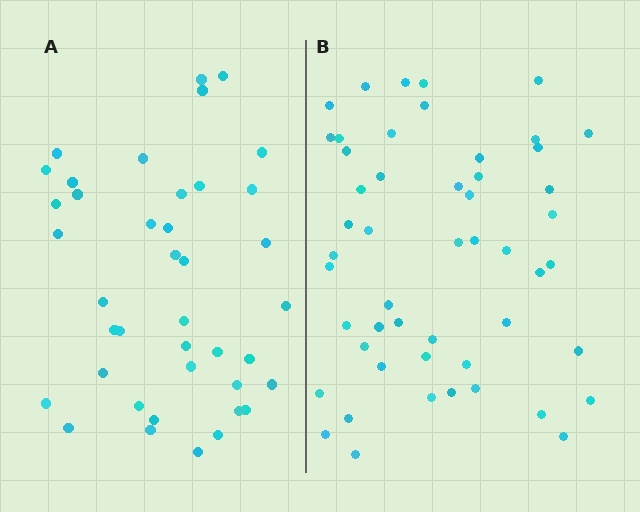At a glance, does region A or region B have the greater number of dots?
Region B (the right region) has more dots.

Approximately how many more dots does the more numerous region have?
Region B has roughly 12 or so more dots than region A.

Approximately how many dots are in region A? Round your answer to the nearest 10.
About 40 dots.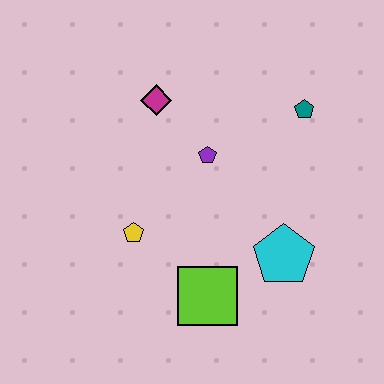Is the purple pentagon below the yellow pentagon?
No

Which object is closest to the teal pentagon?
The purple pentagon is closest to the teal pentagon.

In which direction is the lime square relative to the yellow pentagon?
The lime square is to the right of the yellow pentagon.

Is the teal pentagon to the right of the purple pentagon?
Yes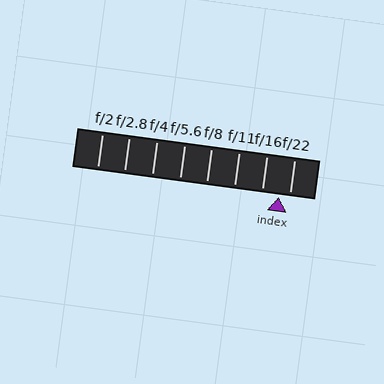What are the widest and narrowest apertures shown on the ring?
The widest aperture shown is f/2 and the narrowest is f/22.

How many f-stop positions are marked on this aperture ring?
There are 8 f-stop positions marked.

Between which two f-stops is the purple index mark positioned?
The index mark is between f/16 and f/22.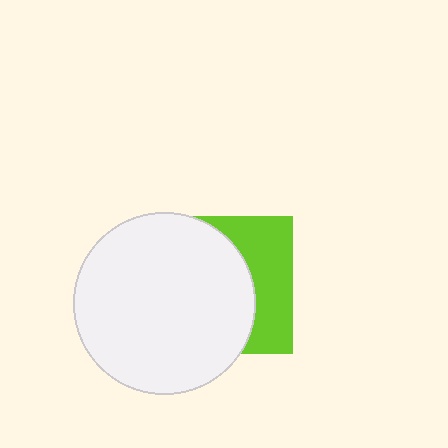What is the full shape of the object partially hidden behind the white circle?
The partially hidden object is a lime square.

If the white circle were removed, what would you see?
You would see the complete lime square.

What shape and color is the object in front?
The object in front is a white circle.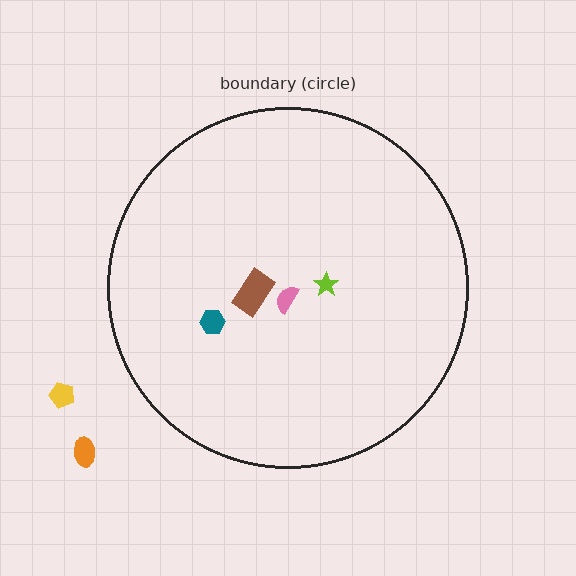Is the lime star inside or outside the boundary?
Inside.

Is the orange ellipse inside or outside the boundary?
Outside.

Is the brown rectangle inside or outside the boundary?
Inside.